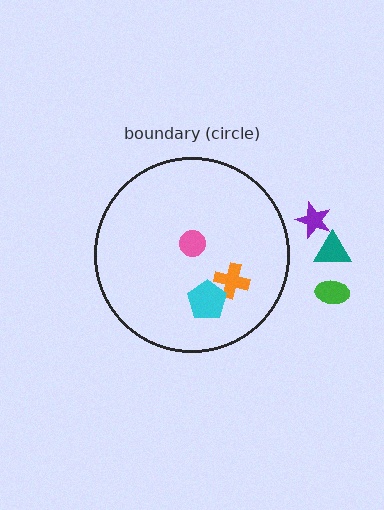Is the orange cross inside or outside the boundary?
Inside.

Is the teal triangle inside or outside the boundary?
Outside.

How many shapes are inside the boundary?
3 inside, 3 outside.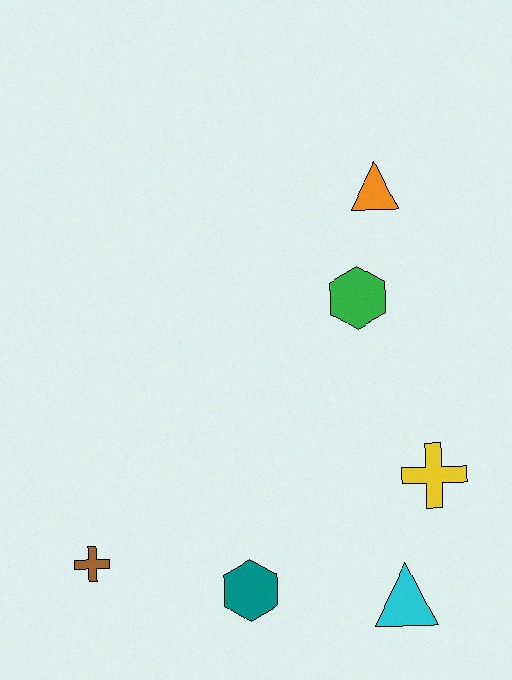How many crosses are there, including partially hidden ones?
There are 2 crosses.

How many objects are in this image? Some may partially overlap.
There are 6 objects.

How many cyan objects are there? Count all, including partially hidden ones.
There is 1 cyan object.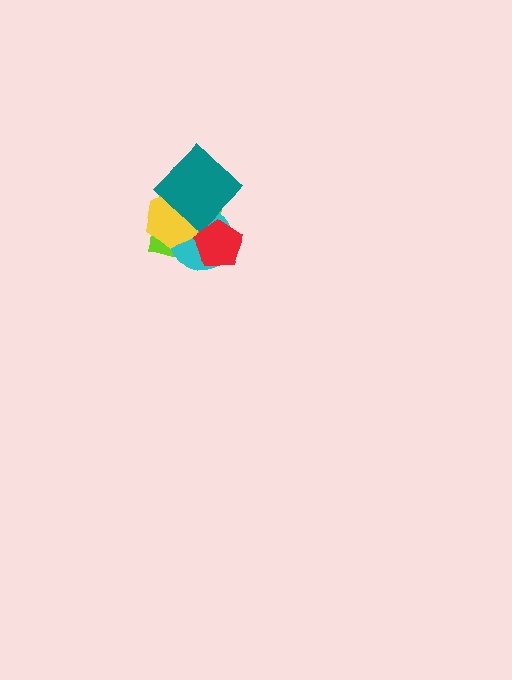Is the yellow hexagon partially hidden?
Yes, it is partially covered by another shape.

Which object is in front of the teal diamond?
The red pentagon is in front of the teal diamond.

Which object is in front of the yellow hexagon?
The teal diamond is in front of the yellow hexagon.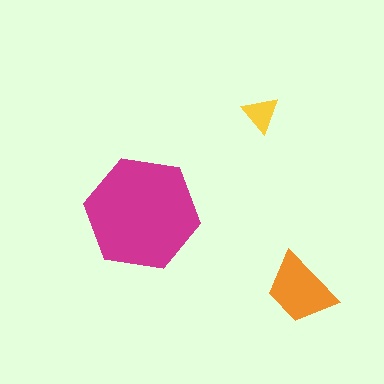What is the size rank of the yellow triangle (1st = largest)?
3rd.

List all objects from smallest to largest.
The yellow triangle, the orange trapezoid, the magenta hexagon.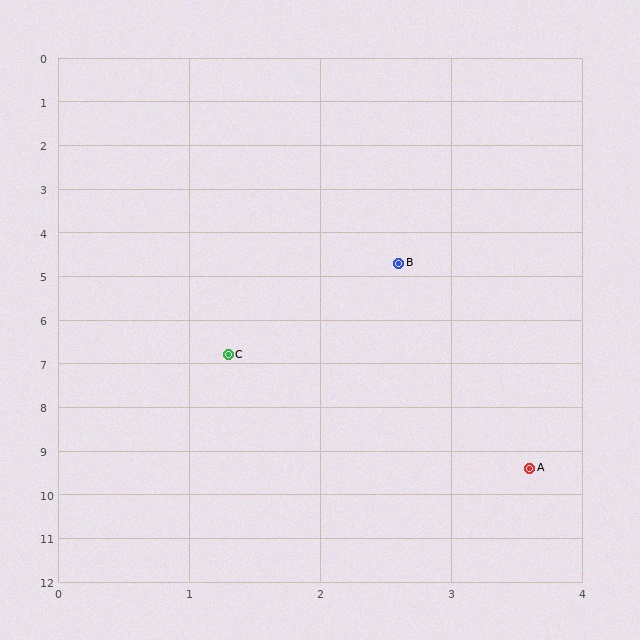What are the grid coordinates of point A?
Point A is at approximately (3.6, 9.4).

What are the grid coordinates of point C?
Point C is at approximately (1.3, 6.8).